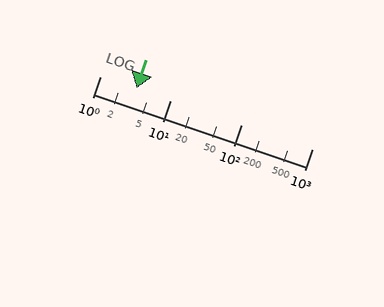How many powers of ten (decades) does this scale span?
The scale spans 3 decades, from 1 to 1000.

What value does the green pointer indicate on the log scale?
The pointer indicates approximately 3.3.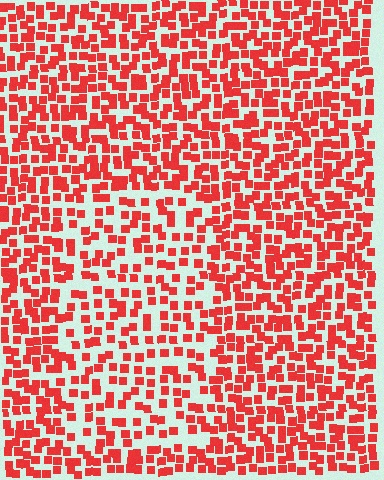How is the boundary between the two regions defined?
The boundary is defined by a change in element density (approximately 1.6x ratio). All elements are the same color, size, and shape.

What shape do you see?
I see a rectangle.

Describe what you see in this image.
The image contains small red elements arranged at two different densities. A rectangle-shaped region is visible where the elements are less densely packed than the surrounding area.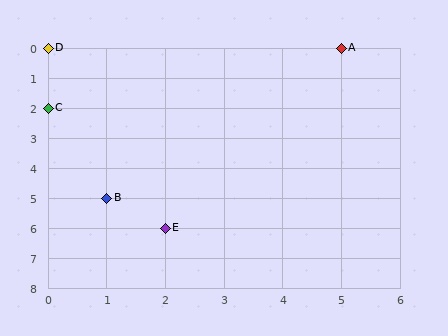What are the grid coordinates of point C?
Point C is at grid coordinates (0, 2).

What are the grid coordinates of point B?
Point B is at grid coordinates (1, 5).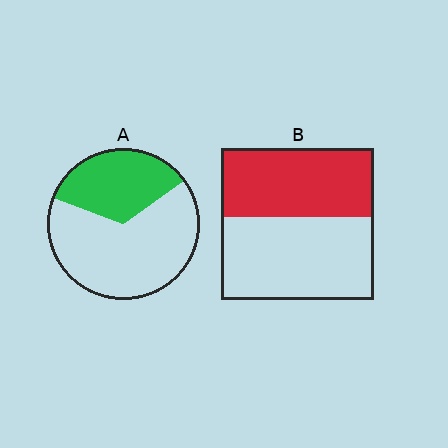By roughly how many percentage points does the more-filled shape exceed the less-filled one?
By roughly 10 percentage points (B over A).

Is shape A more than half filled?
No.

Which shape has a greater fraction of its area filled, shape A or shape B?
Shape B.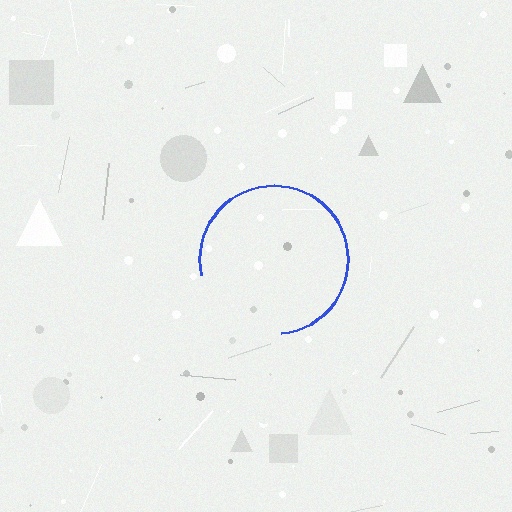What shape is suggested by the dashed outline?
The dashed outline suggests a circle.